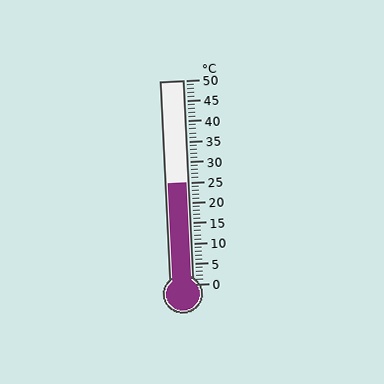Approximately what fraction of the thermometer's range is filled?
The thermometer is filled to approximately 50% of its range.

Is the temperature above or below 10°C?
The temperature is above 10°C.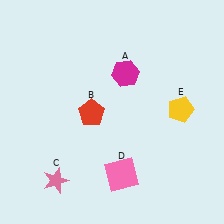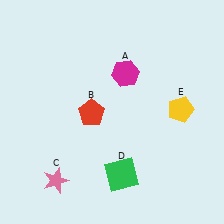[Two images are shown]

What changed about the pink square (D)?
In Image 1, D is pink. In Image 2, it changed to green.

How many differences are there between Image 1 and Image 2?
There is 1 difference between the two images.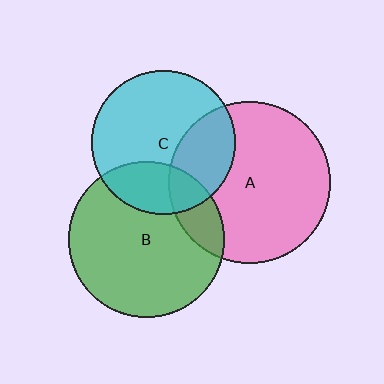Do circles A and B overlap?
Yes.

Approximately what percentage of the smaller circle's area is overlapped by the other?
Approximately 15%.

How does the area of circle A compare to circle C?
Approximately 1.2 times.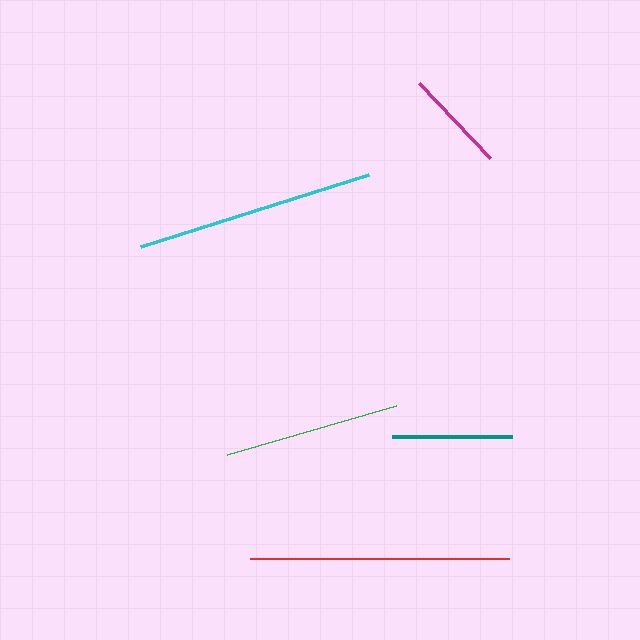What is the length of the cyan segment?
The cyan segment is approximately 239 pixels long.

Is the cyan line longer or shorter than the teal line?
The cyan line is longer than the teal line.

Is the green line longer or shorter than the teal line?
The green line is longer than the teal line.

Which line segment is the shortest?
The magenta line is the shortest at approximately 103 pixels.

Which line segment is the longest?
The red line is the longest at approximately 259 pixels.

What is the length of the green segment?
The green segment is approximately 176 pixels long.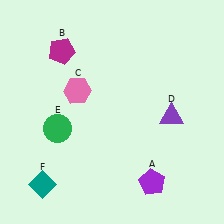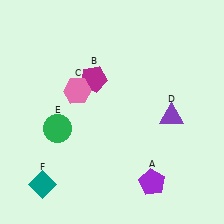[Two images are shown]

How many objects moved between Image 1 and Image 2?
1 object moved between the two images.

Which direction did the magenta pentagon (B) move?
The magenta pentagon (B) moved right.